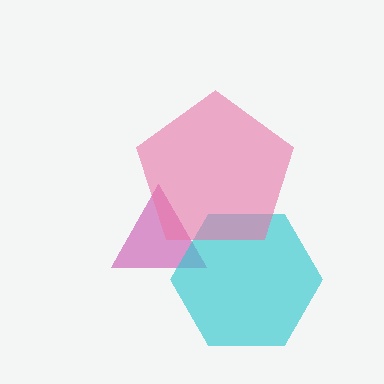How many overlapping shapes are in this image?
There are 3 overlapping shapes in the image.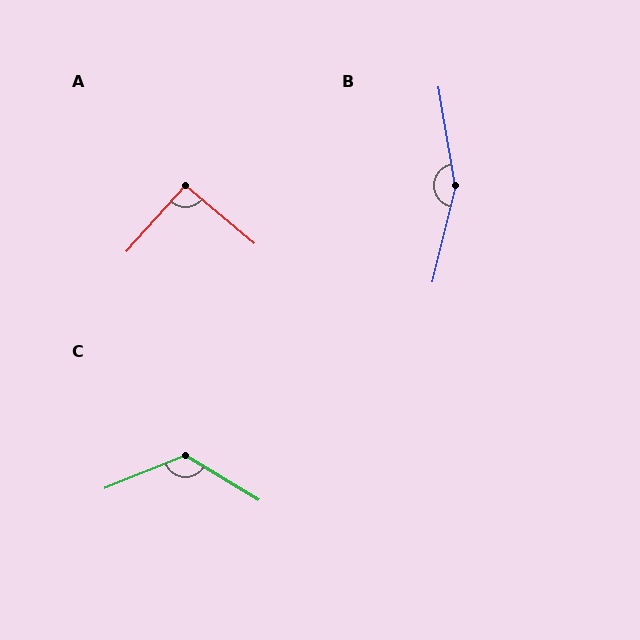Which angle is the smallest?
A, at approximately 92 degrees.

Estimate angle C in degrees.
Approximately 127 degrees.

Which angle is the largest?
B, at approximately 157 degrees.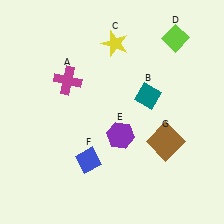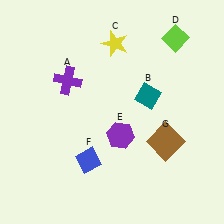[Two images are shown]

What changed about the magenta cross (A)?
In Image 1, A is magenta. In Image 2, it changed to purple.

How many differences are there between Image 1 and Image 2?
There is 1 difference between the two images.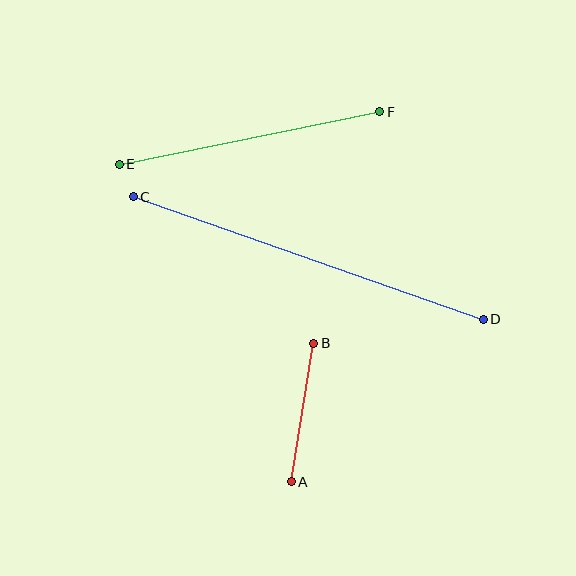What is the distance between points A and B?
The distance is approximately 141 pixels.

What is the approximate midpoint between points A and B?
The midpoint is at approximately (302, 413) pixels.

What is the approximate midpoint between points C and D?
The midpoint is at approximately (308, 258) pixels.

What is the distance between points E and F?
The distance is approximately 266 pixels.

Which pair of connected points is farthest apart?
Points C and D are farthest apart.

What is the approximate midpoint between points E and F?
The midpoint is at approximately (249, 138) pixels.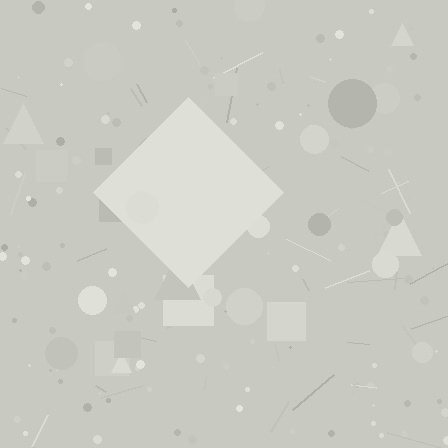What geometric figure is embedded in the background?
A diamond is embedded in the background.